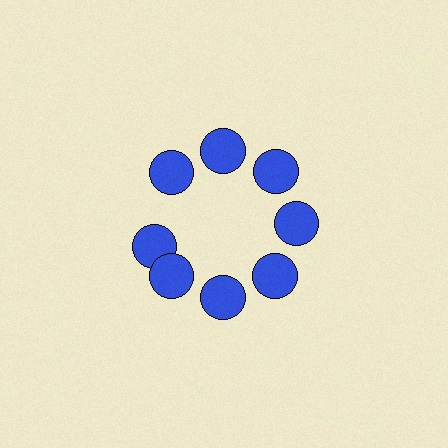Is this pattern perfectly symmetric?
No. The 8 blue circles are arranged in a ring, but one element near the 9 o'clock position is rotated out of alignment along the ring, breaking the 8-fold rotational symmetry.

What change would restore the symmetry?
The symmetry would be restored by rotating it back into even spacing with its neighbors so that all 8 circles sit at equal angles and equal distance from the center.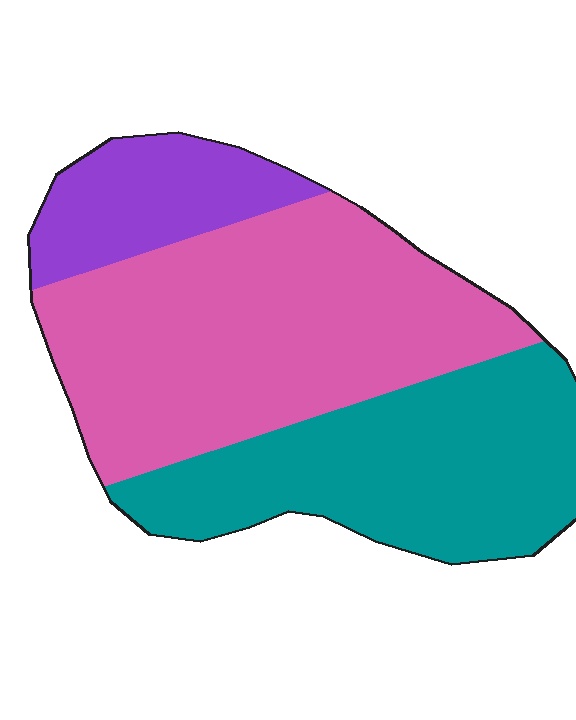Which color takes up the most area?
Pink, at roughly 50%.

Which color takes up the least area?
Purple, at roughly 15%.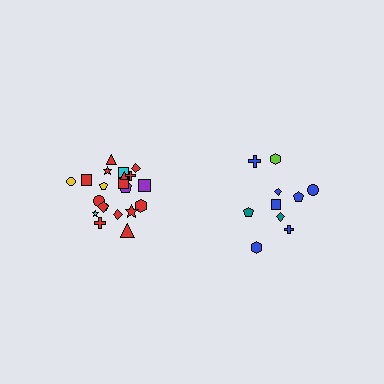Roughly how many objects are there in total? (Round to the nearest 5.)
Roughly 30 objects in total.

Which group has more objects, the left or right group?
The left group.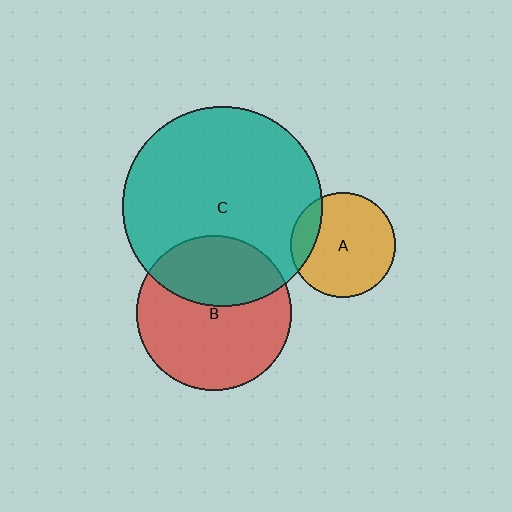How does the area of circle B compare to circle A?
Approximately 2.2 times.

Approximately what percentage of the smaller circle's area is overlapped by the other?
Approximately 15%.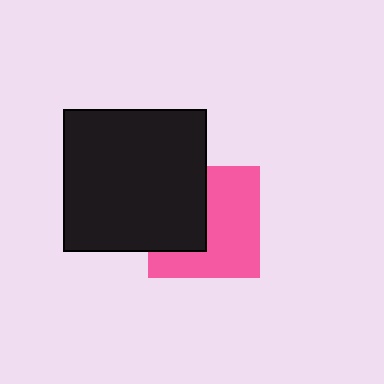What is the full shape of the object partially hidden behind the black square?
The partially hidden object is a pink square.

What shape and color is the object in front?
The object in front is a black square.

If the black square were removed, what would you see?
You would see the complete pink square.